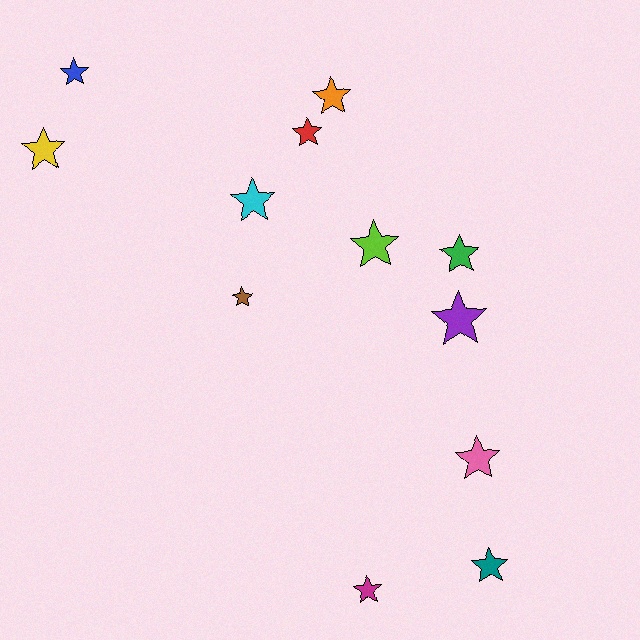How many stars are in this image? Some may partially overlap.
There are 12 stars.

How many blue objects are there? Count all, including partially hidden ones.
There is 1 blue object.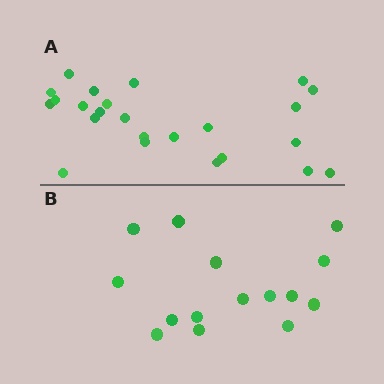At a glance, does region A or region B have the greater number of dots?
Region A (the top region) has more dots.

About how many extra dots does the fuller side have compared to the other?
Region A has roughly 8 or so more dots than region B.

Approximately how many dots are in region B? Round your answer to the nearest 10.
About 20 dots. (The exact count is 15, which rounds to 20.)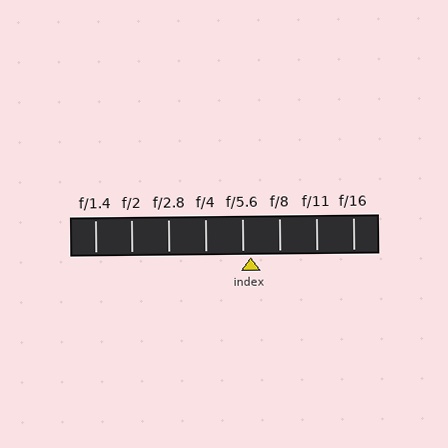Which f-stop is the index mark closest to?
The index mark is closest to f/5.6.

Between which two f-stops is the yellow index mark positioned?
The index mark is between f/5.6 and f/8.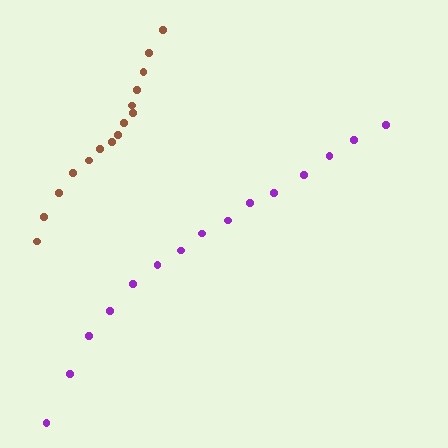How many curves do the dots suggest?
There are 2 distinct paths.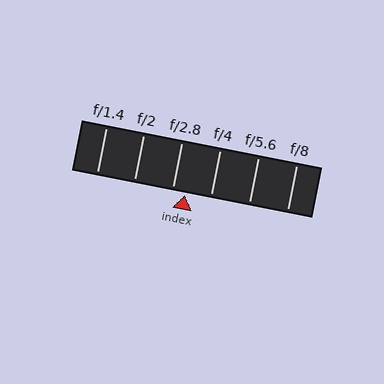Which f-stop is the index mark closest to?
The index mark is closest to f/2.8.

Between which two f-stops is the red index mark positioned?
The index mark is between f/2.8 and f/4.